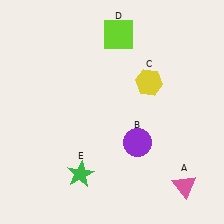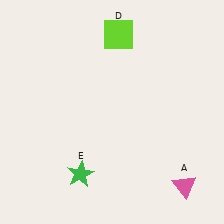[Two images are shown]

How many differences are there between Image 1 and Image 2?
There are 2 differences between the two images.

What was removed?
The purple circle (B), the yellow hexagon (C) were removed in Image 2.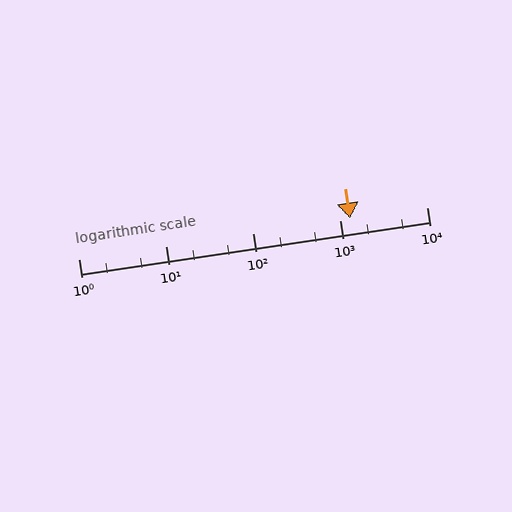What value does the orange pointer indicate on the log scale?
The pointer indicates approximately 1300.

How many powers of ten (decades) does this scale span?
The scale spans 4 decades, from 1 to 10000.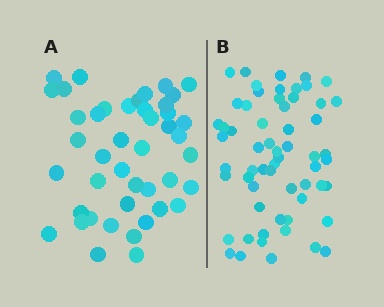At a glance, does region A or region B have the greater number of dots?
Region B (the right region) has more dots.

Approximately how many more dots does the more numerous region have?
Region B has approximately 15 more dots than region A.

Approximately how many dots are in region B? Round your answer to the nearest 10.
About 60 dots.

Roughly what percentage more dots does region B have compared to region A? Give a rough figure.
About 35% more.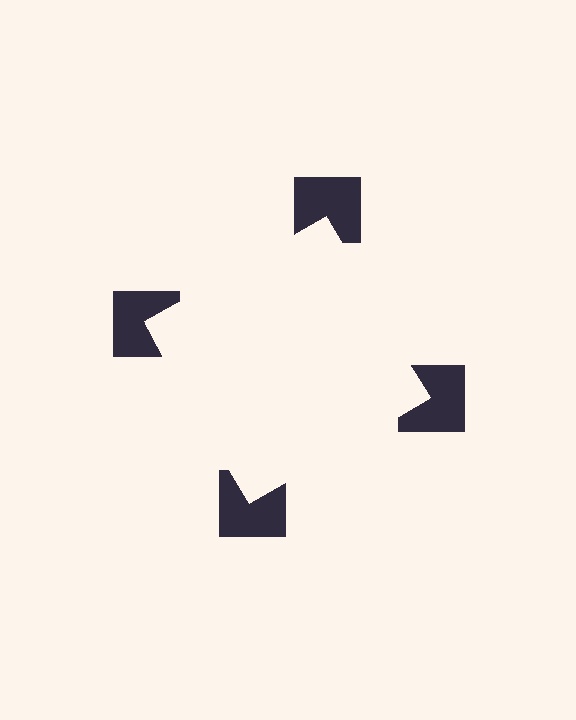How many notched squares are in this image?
There are 4 — one at each vertex of the illusory square.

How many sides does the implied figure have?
4 sides.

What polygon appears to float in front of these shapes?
An illusory square — its edges are inferred from the aligned wedge cuts in the notched squares, not physically drawn.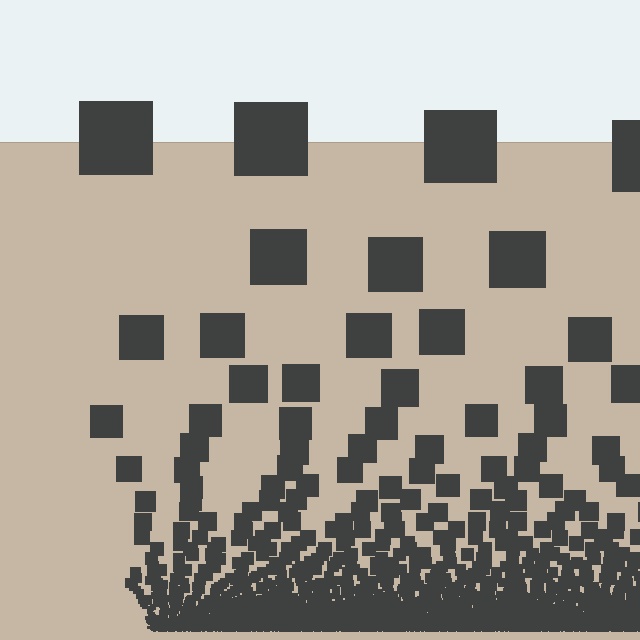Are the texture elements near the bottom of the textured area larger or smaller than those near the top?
Smaller. The gradient is inverted — elements near the bottom are smaller and denser.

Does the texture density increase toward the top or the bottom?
Density increases toward the bottom.